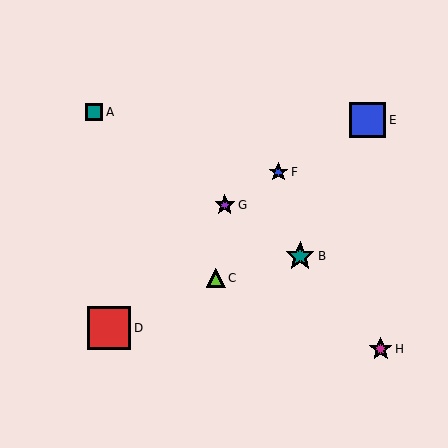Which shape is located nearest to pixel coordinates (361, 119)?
The blue square (labeled E) at (368, 120) is nearest to that location.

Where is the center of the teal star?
The center of the teal star is at (300, 256).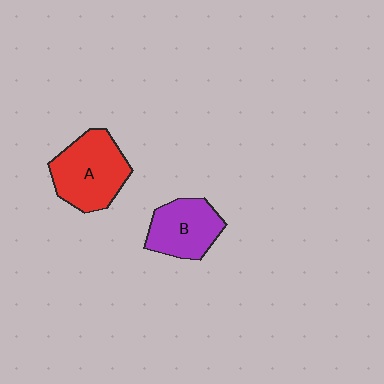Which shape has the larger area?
Shape A (red).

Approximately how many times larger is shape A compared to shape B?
Approximately 1.3 times.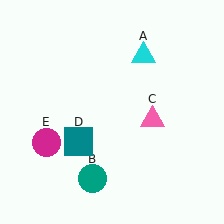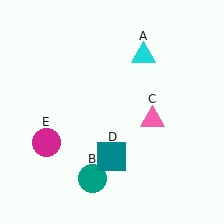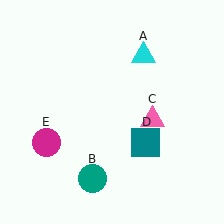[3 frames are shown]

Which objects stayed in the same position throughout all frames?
Cyan triangle (object A) and teal circle (object B) and pink triangle (object C) and magenta circle (object E) remained stationary.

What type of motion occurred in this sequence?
The teal square (object D) rotated counterclockwise around the center of the scene.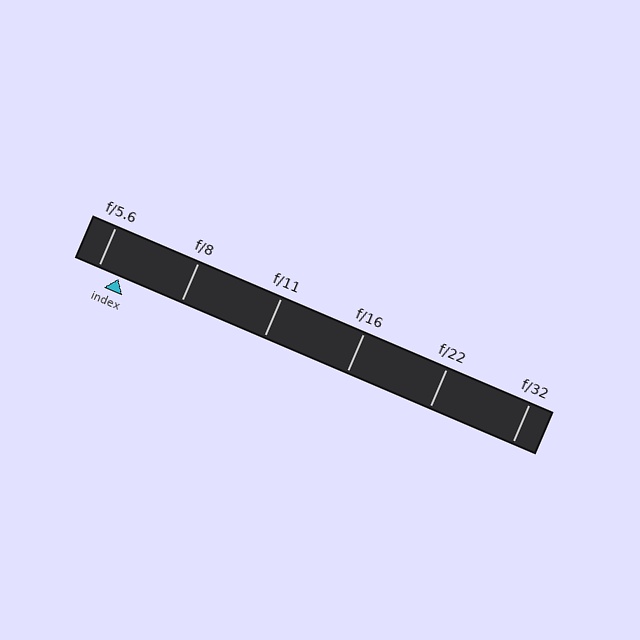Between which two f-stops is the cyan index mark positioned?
The index mark is between f/5.6 and f/8.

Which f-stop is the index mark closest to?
The index mark is closest to f/5.6.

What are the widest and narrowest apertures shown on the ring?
The widest aperture shown is f/5.6 and the narrowest is f/32.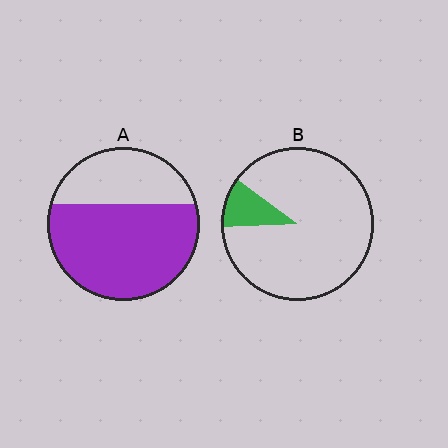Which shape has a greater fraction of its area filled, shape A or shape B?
Shape A.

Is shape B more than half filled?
No.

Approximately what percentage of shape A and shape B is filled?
A is approximately 65% and B is approximately 10%.